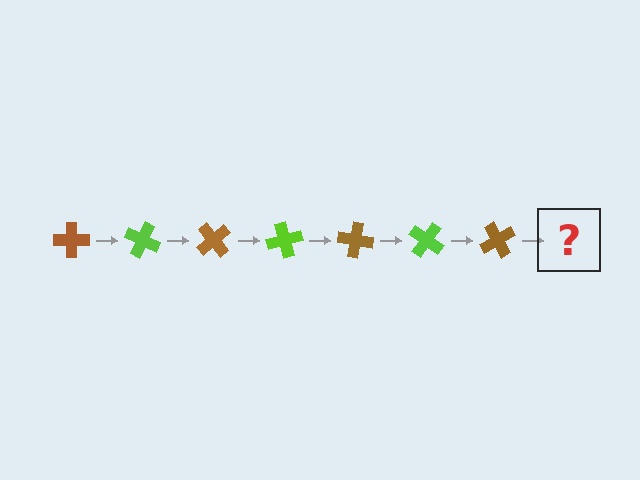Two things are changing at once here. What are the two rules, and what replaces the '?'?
The two rules are that it rotates 25 degrees each step and the color cycles through brown and lime. The '?' should be a lime cross, rotated 175 degrees from the start.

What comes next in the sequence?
The next element should be a lime cross, rotated 175 degrees from the start.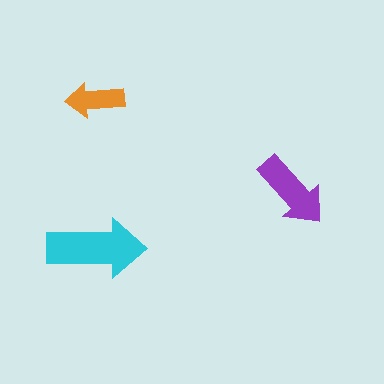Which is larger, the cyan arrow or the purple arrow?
The cyan one.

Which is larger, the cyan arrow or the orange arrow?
The cyan one.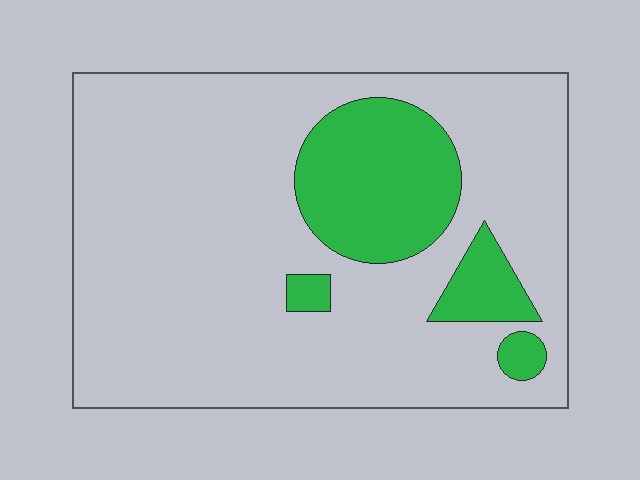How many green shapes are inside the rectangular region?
4.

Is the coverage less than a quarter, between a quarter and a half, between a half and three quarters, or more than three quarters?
Less than a quarter.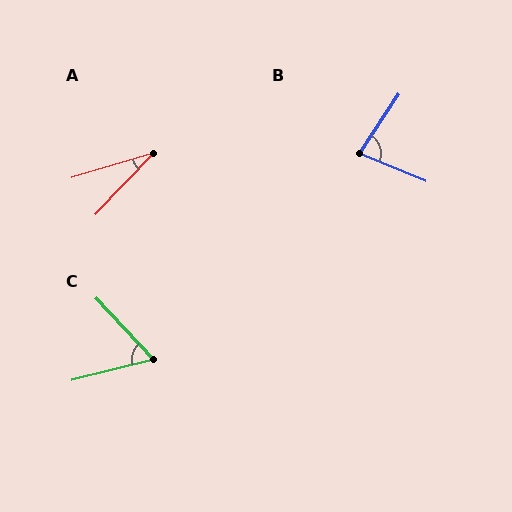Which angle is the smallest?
A, at approximately 30 degrees.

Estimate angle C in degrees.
Approximately 61 degrees.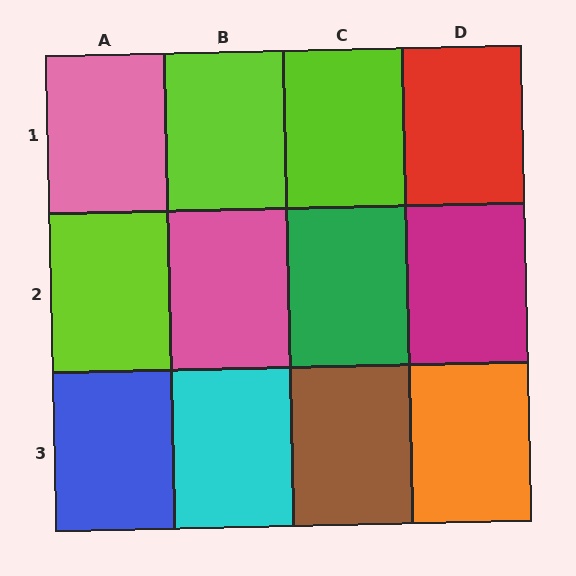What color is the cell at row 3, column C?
Brown.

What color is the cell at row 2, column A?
Lime.